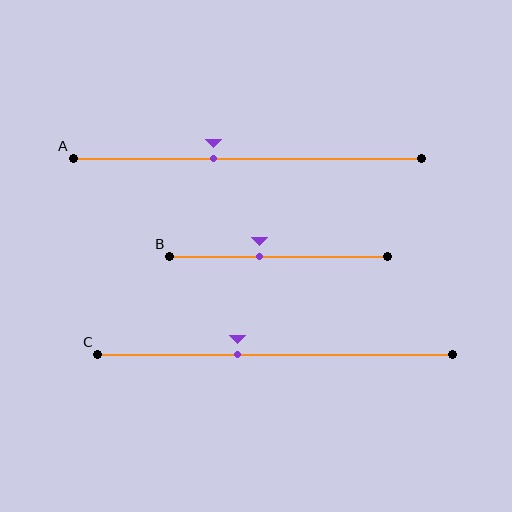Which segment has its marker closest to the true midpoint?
Segment B has its marker closest to the true midpoint.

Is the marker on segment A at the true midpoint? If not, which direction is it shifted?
No, the marker on segment A is shifted to the left by about 10% of the segment length.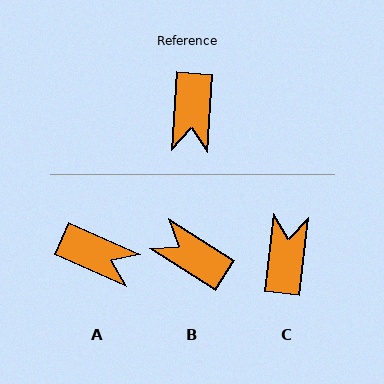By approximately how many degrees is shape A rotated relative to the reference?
Approximately 70 degrees counter-clockwise.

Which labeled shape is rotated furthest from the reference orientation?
C, about 177 degrees away.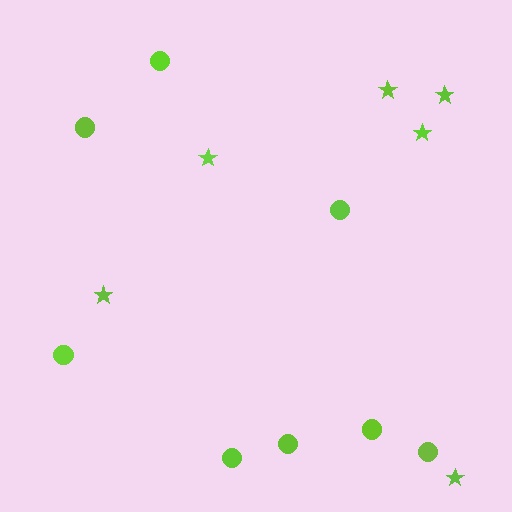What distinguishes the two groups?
There are 2 groups: one group of stars (6) and one group of circles (8).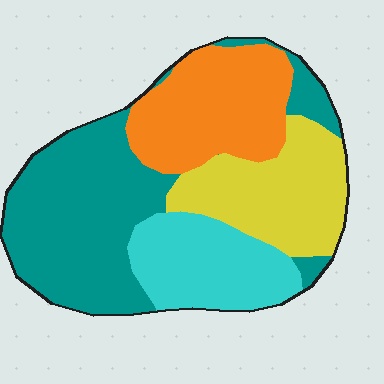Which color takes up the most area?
Teal, at roughly 40%.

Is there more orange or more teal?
Teal.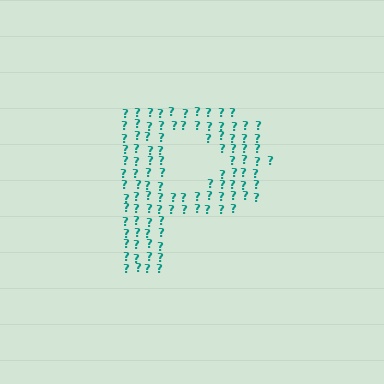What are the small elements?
The small elements are question marks.